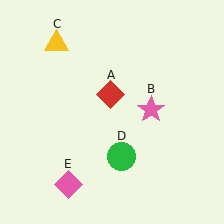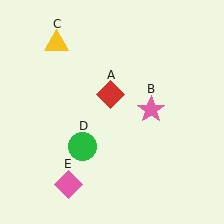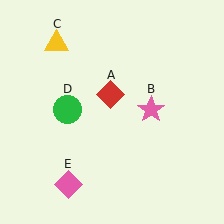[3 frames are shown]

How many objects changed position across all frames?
1 object changed position: green circle (object D).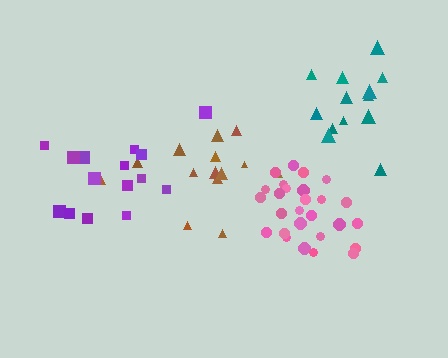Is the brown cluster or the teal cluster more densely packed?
Brown.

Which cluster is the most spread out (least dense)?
Teal.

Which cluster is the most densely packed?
Pink.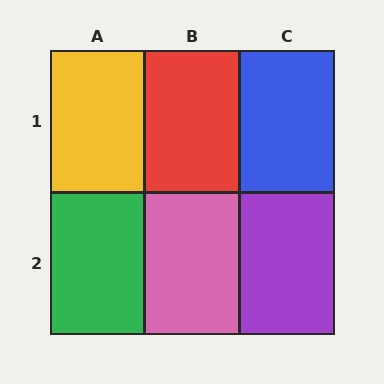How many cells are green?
1 cell is green.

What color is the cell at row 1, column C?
Blue.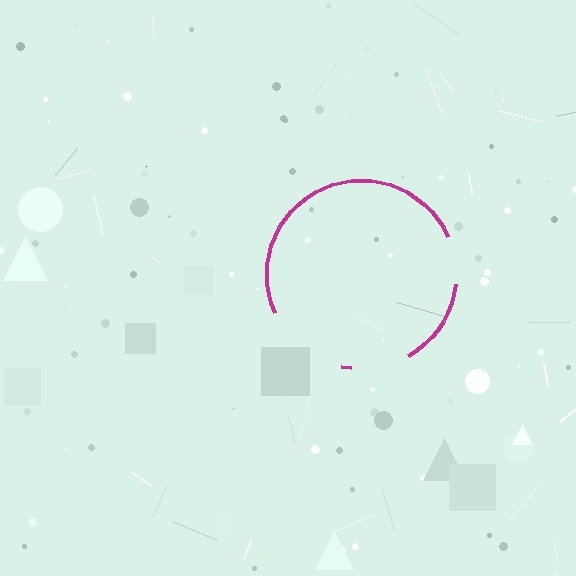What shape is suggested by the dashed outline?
The dashed outline suggests a circle.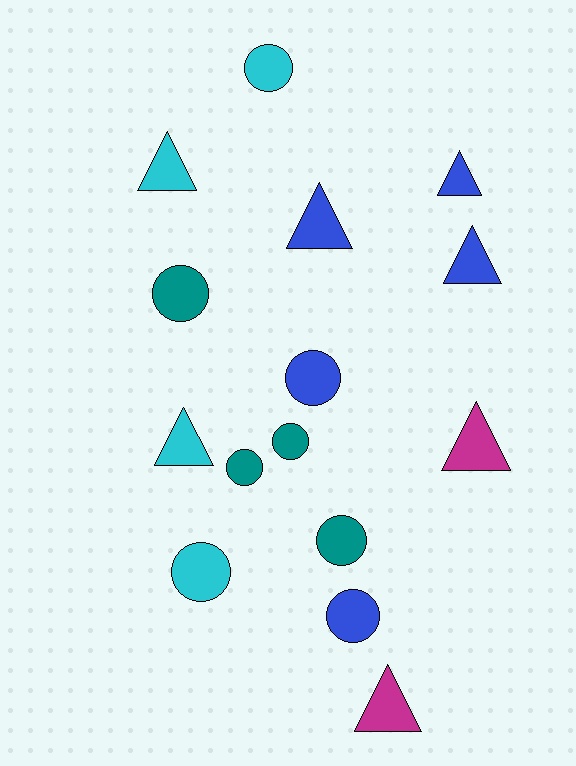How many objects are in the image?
There are 15 objects.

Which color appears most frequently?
Blue, with 5 objects.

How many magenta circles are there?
There are no magenta circles.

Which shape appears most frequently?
Circle, with 8 objects.